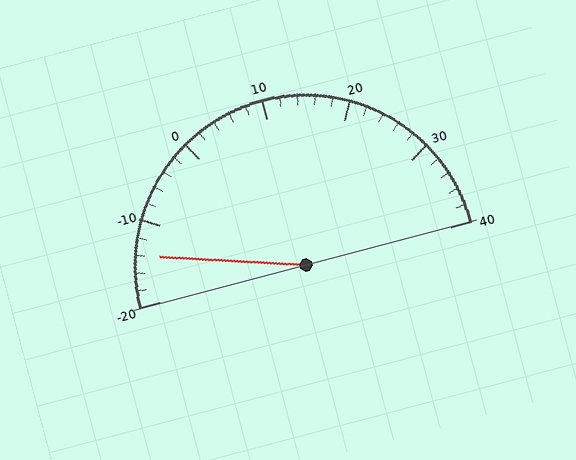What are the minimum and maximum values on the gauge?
The gauge ranges from -20 to 40.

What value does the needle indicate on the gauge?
The needle indicates approximately -14.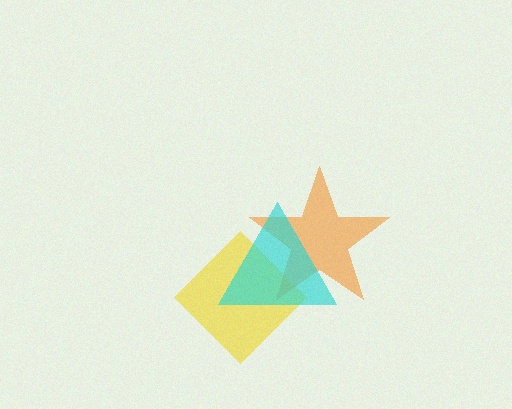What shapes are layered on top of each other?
The layered shapes are: a yellow diamond, an orange star, a cyan triangle.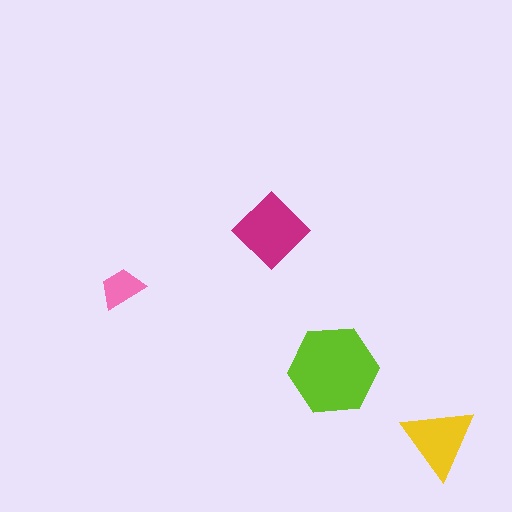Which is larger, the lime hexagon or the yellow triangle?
The lime hexagon.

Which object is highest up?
The magenta diamond is topmost.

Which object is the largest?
The lime hexagon.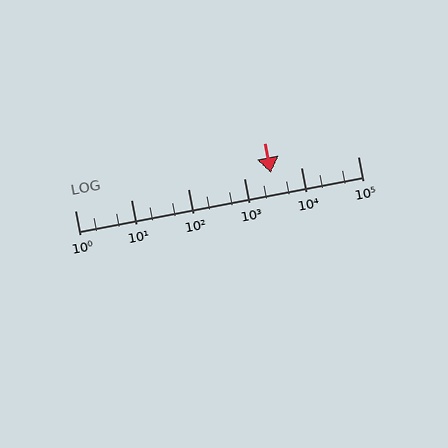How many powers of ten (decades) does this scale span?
The scale spans 5 decades, from 1 to 100000.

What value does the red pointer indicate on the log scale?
The pointer indicates approximately 2900.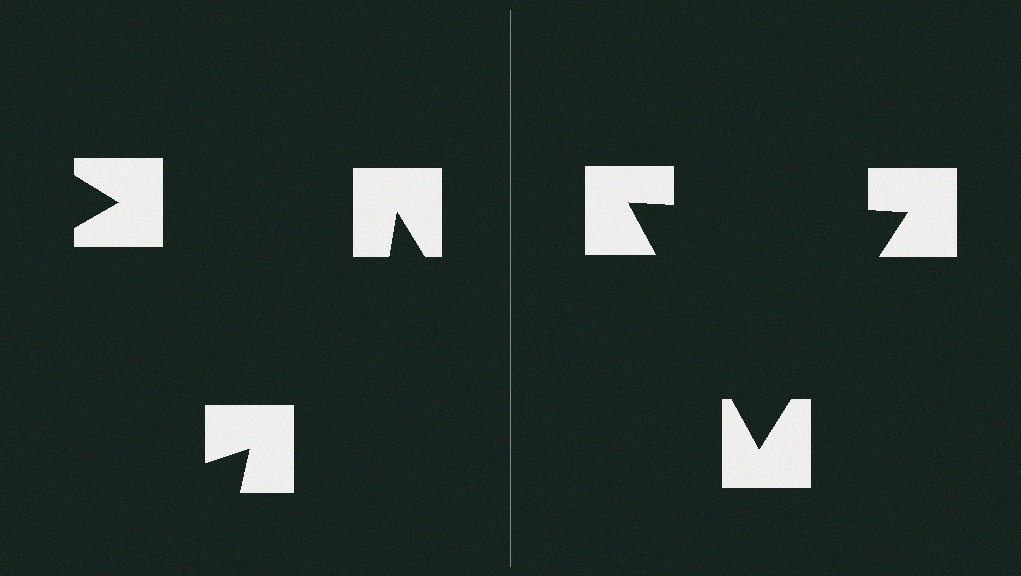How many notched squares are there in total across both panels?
6 — 3 on each side.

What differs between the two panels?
The notched squares are positioned identically on both sides; only the wedge orientations differ. On the right they align to a triangle; on the left they are misaligned.